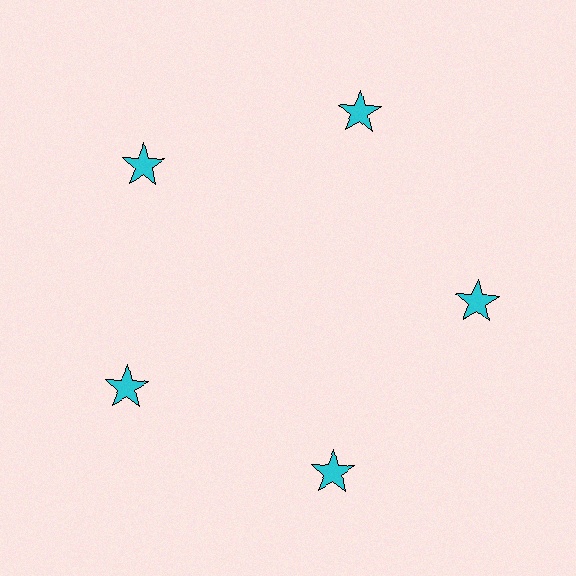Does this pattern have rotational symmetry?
Yes, this pattern has 5-fold rotational symmetry. It looks the same after rotating 72 degrees around the center.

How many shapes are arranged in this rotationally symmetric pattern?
There are 5 shapes, arranged in 5 groups of 1.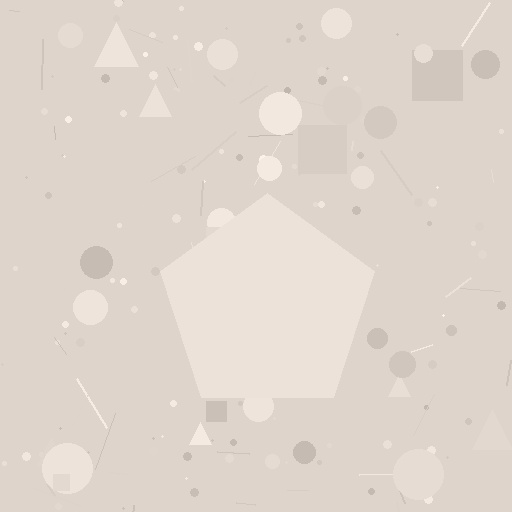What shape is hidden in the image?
A pentagon is hidden in the image.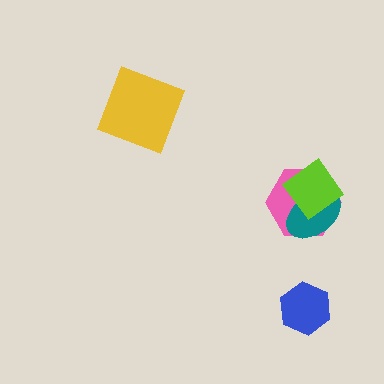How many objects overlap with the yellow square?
0 objects overlap with the yellow square.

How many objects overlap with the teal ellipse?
2 objects overlap with the teal ellipse.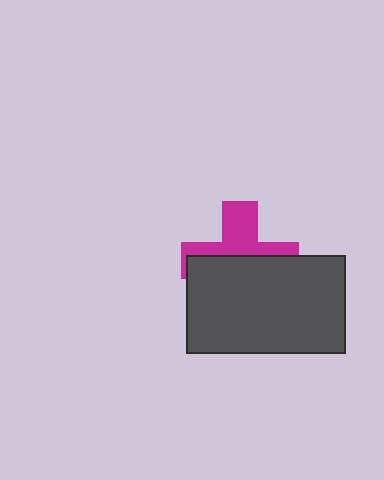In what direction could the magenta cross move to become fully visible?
The magenta cross could move up. That would shift it out from behind the dark gray rectangle entirely.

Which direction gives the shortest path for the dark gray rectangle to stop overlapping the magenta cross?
Moving down gives the shortest separation.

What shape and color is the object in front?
The object in front is a dark gray rectangle.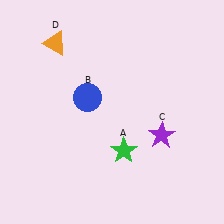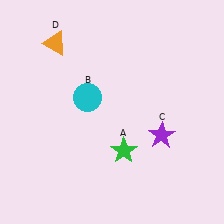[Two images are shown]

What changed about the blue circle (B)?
In Image 1, B is blue. In Image 2, it changed to cyan.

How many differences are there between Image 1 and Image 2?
There is 1 difference between the two images.